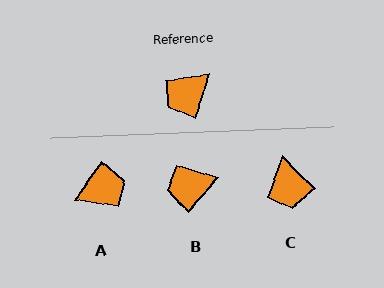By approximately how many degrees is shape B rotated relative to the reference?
Approximately 24 degrees clockwise.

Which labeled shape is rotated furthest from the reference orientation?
A, about 164 degrees away.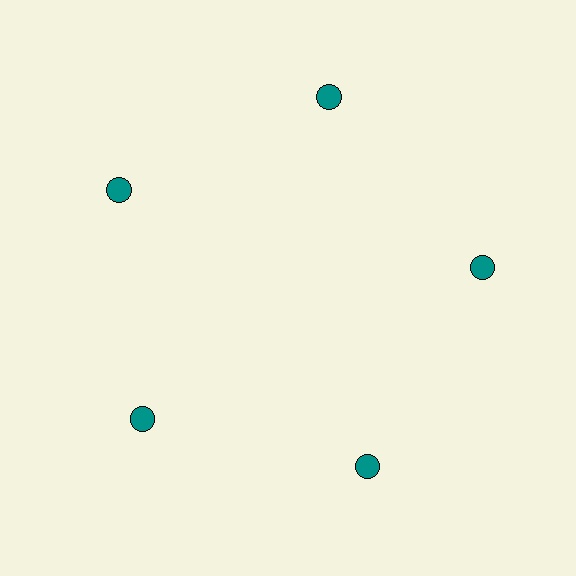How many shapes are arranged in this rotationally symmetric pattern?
There are 5 shapes, arranged in 5 groups of 1.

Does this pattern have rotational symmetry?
Yes, this pattern has 5-fold rotational symmetry. It looks the same after rotating 72 degrees around the center.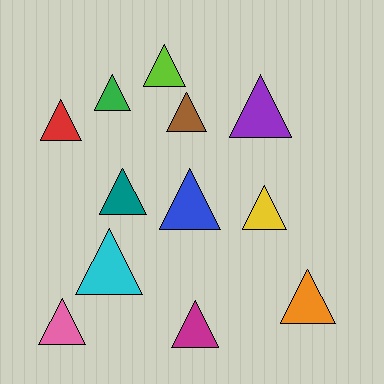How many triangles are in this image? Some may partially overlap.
There are 12 triangles.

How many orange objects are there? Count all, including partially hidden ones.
There is 1 orange object.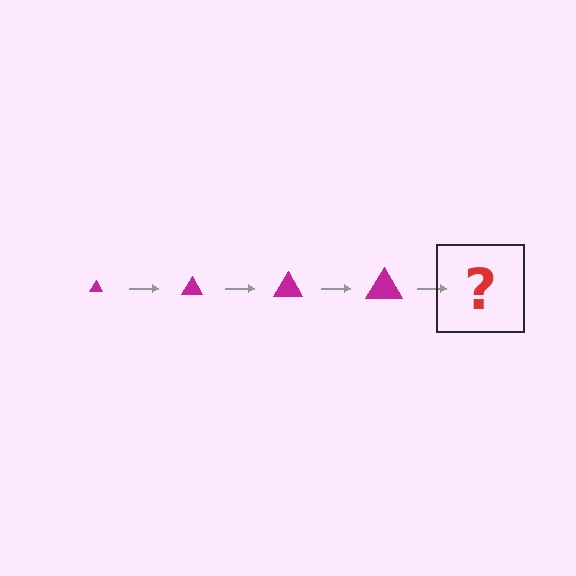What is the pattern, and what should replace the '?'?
The pattern is that the triangle gets progressively larger each step. The '?' should be a magenta triangle, larger than the previous one.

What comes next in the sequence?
The next element should be a magenta triangle, larger than the previous one.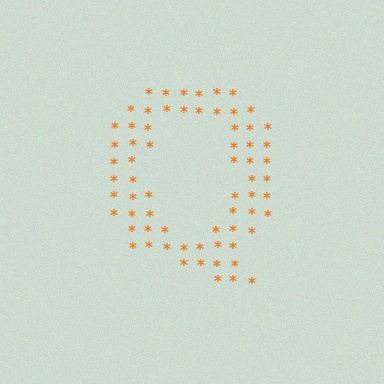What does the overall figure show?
The overall figure shows the letter Q.